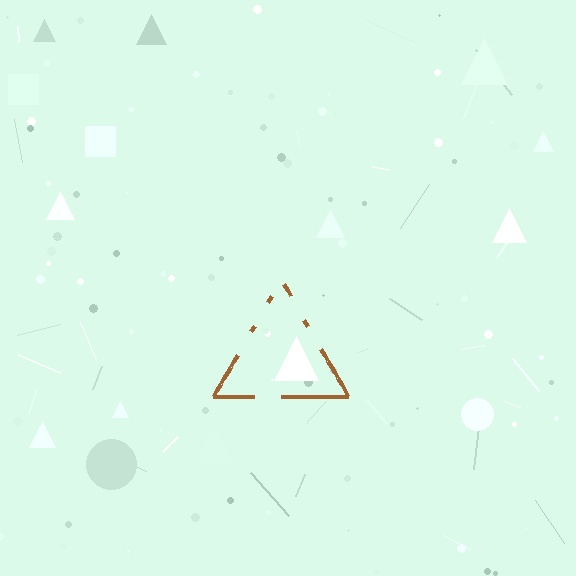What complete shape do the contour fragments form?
The contour fragments form a triangle.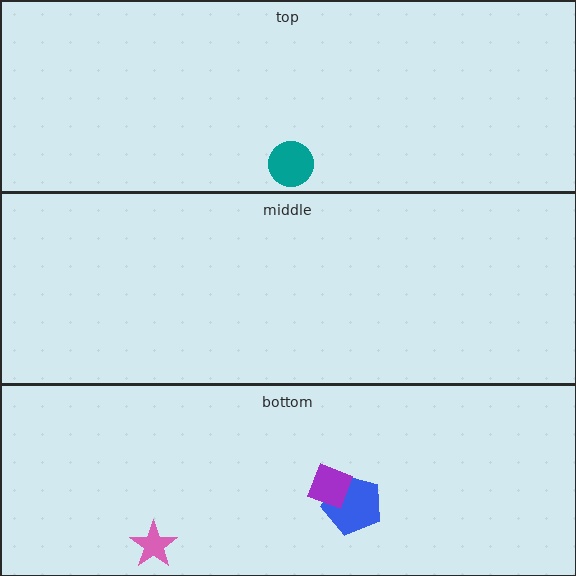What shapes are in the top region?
The teal circle.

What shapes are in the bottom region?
The blue pentagon, the purple diamond, the pink star.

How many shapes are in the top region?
1.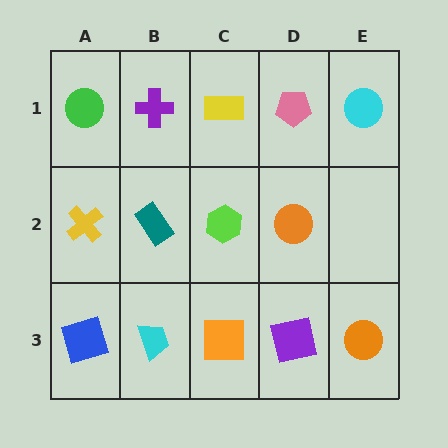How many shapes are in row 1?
5 shapes.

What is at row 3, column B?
A cyan trapezoid.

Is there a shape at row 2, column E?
No, that cell is empty.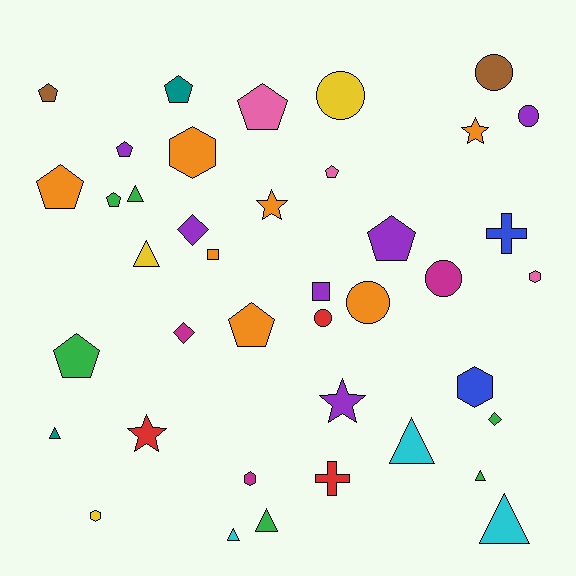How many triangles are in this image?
There are 8 triangles.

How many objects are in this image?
There are 40 objects.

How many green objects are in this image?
There are 6 green objects.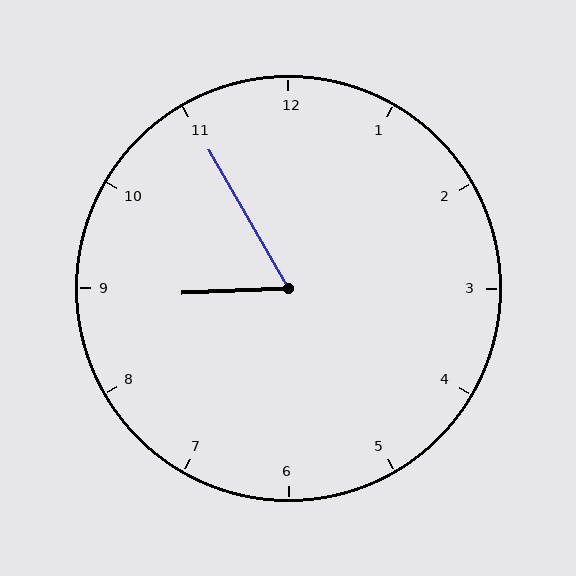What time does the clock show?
8:55.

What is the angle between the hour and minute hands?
Approximately 62 degrees.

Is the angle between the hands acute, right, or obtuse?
It is acute.